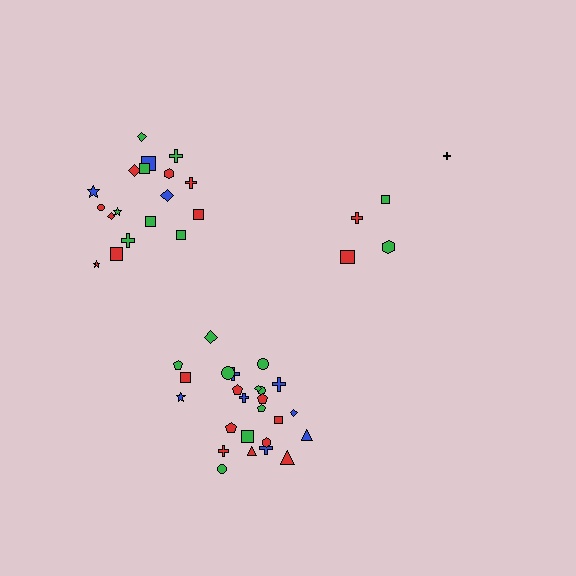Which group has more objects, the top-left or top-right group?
The top-left group.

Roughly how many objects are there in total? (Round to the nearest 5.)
Roughly 50 objects in total.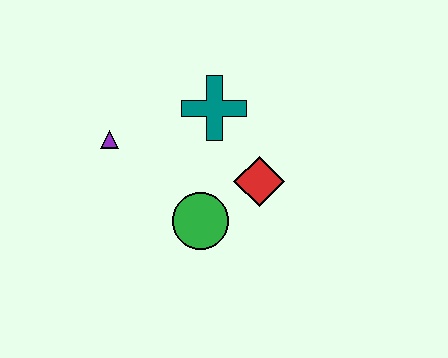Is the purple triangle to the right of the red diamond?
No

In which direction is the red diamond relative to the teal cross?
The red diamond is below the teal cross.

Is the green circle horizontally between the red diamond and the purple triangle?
Yes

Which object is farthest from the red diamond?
The purple triangle is farthest from the red diamond.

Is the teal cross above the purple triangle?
Yes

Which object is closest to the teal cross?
The red diamond is closest to the teal cross.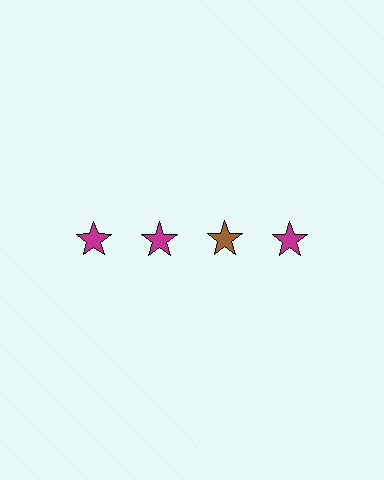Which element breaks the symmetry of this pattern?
The brown star in the top row, center column breaks the symmetry. All other shapes are magenta stars.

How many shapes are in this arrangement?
There are 4 shapes arranged in a grid pattern.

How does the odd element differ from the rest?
It has a different color: brown instead of magenta.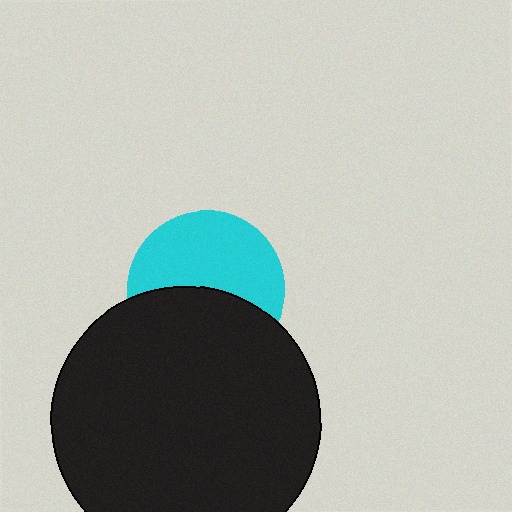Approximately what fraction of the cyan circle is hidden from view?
Roughly 45% of the cyan circle is hidden behind the black circle.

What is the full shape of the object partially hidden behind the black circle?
The partially hidden object is a cyan circle.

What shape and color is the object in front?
The object in front is a black circle.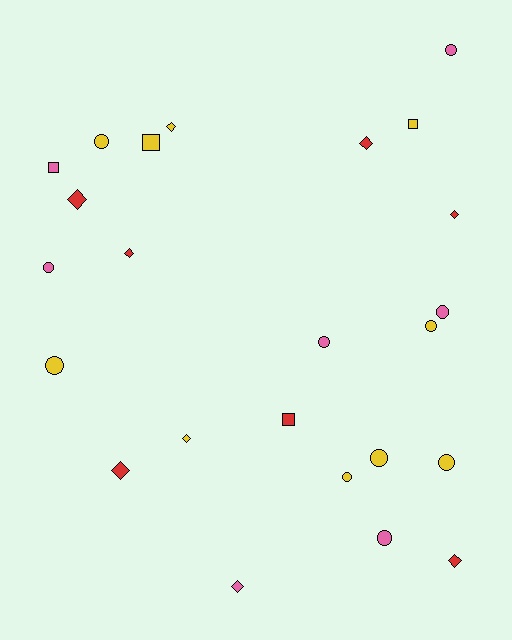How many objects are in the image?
There are 24 objects.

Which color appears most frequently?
Yellow, with 10 objects.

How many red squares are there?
There is 1 red square.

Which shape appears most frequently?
Circle, with 11 objects.